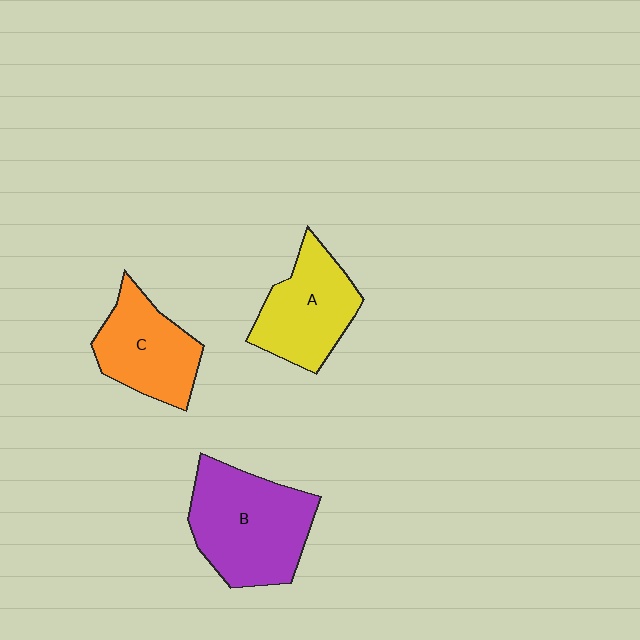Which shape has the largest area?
Shape B (purple).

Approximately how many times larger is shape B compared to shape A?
Approximately 1.4 times.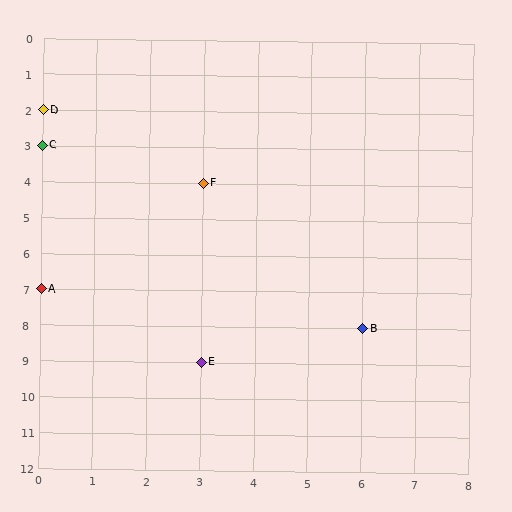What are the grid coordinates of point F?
Point F is at grid coordinates (3, 4).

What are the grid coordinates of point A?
Point A is at grid coordinates (0, 7).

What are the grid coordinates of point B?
Point B is at grid coordinates (6, 8).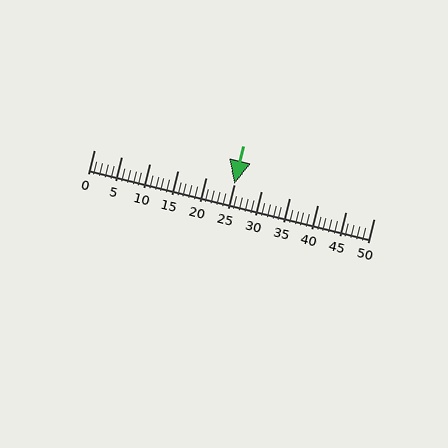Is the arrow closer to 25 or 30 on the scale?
The arrow is closer to 25.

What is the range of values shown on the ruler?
The ruler shows values from 0 to 50.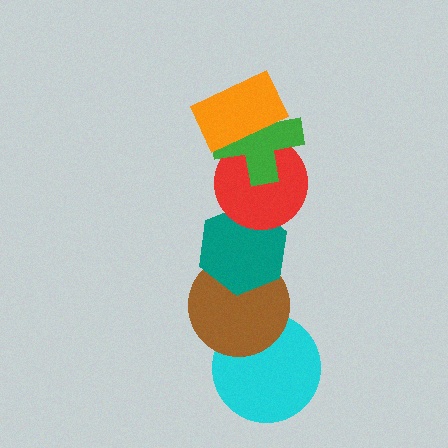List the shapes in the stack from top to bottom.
From top to bottom: the orange rectangle, the green cross, the red circle, the teal hexagon, the brown circle, the cyan circle.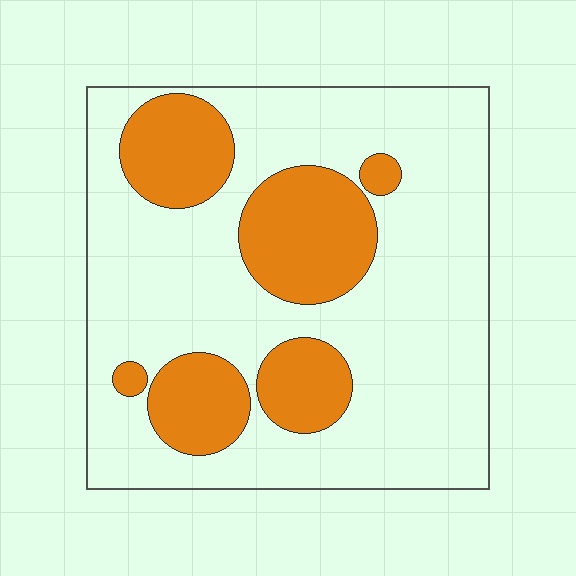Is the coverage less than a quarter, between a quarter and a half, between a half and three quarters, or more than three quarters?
Between a quarter and a half.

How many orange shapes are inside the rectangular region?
6.